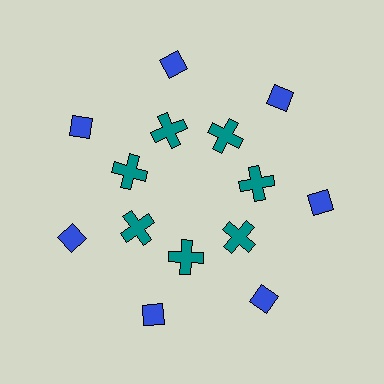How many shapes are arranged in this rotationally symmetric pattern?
There are 14 shapes, arranged in 7 groups of 2.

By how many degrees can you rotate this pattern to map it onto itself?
The pattern maps onto itself every 51 degrees of rotation.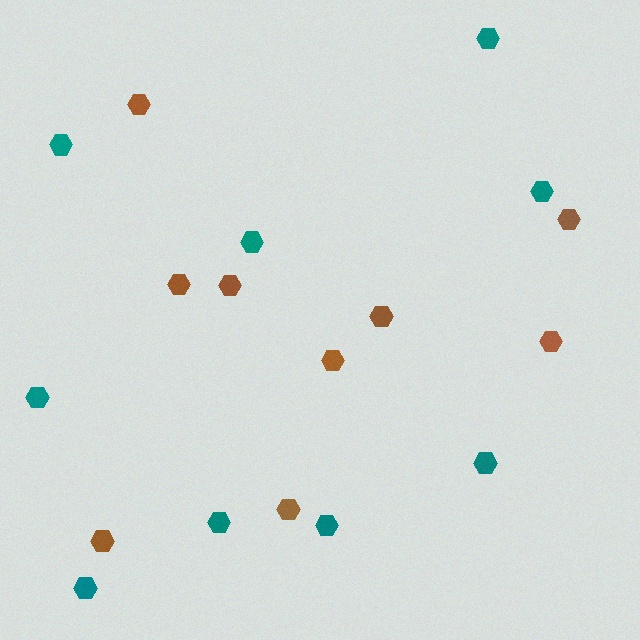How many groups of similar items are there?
There are 2 groups: one group of teal hexagons (9) and one group of brown hexagons (9).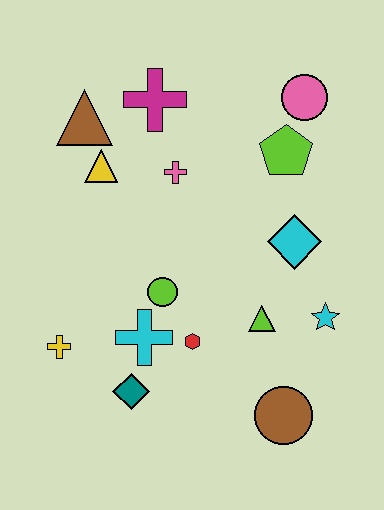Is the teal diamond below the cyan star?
Yes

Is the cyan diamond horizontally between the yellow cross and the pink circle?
Yes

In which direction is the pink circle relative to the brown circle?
The pink circle is above the brown circle.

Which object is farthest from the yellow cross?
The pink circle is farthest from the yellow cross.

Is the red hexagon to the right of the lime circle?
Yes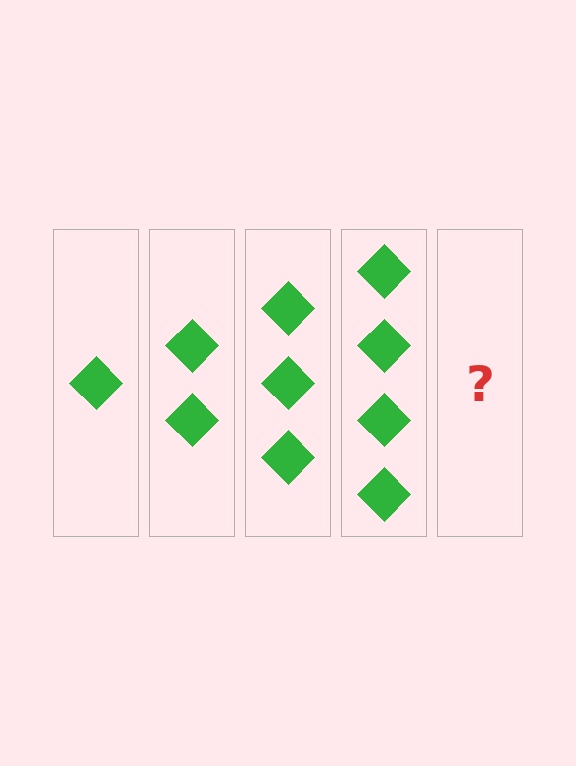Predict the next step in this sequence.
The next step is 5 diamonds.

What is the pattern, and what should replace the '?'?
The pattern is that each step adds one more diamond. The '?' should be 5 diamonds.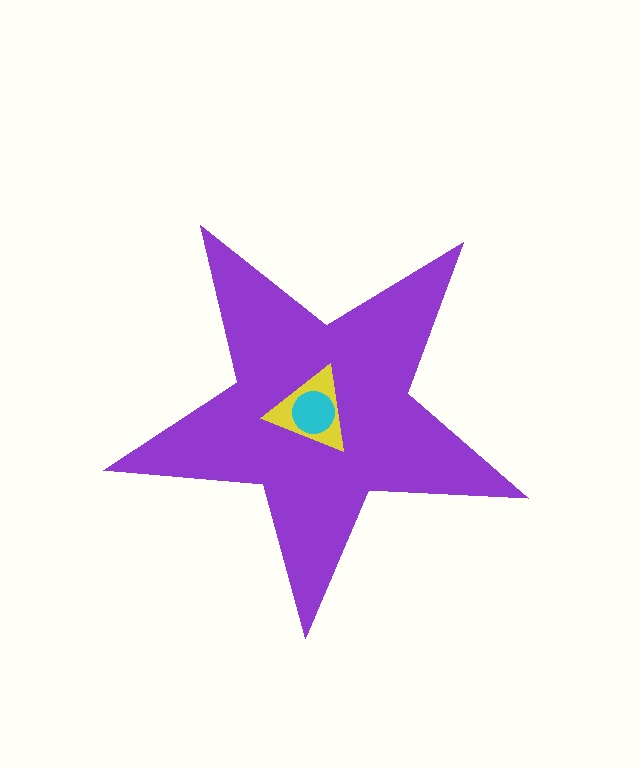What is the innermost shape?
The cyan circle.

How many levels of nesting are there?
3.